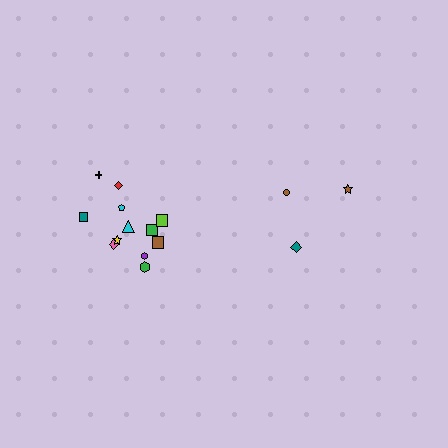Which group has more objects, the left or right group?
The left group.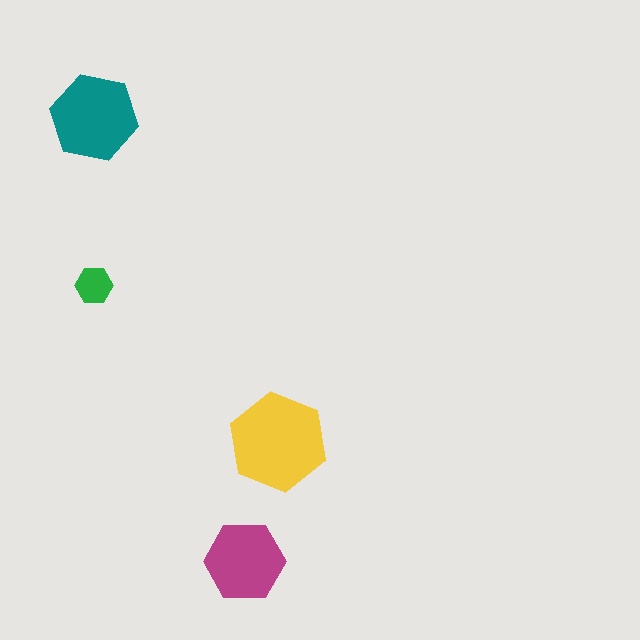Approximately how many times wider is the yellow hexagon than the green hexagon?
About 2.5 times wider.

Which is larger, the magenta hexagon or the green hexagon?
The magenta one.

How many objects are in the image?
There are 4 objects in the image.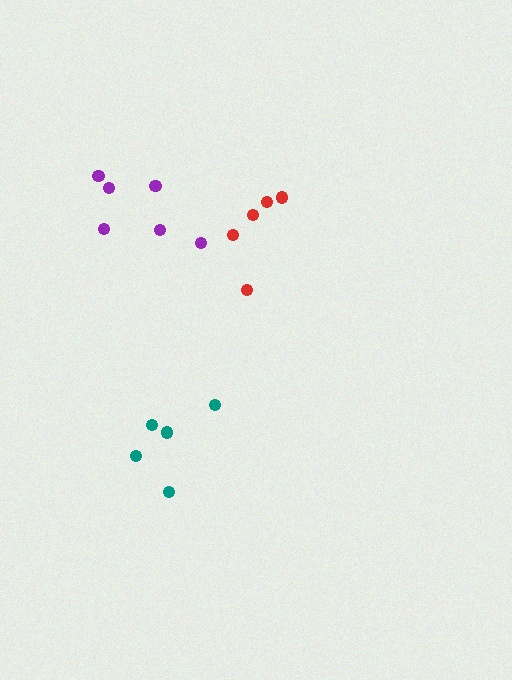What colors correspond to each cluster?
The clusters are colored: teal, red, purple.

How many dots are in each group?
Group 1: 5 dots, Group 2: 5 dots, Group 3: 6 dots (16 total).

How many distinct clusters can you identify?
There are 3 distinct clusters.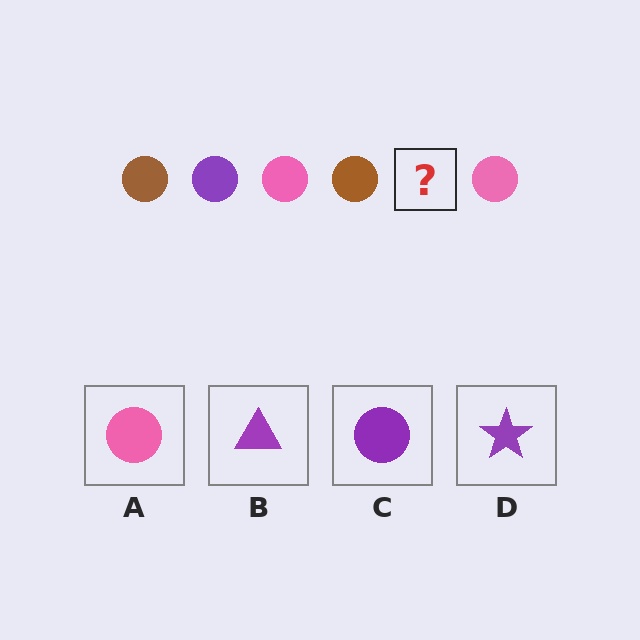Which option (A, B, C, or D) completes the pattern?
C.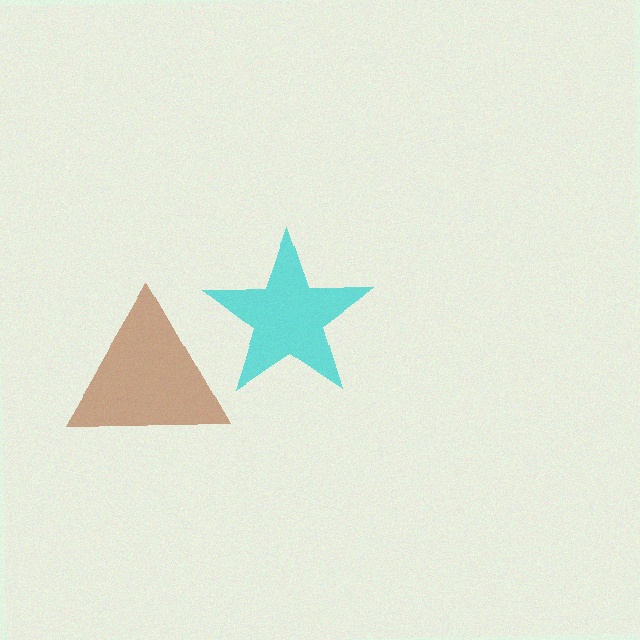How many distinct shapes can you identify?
There are 2 distinct shapes: a brown triangle, a cyan star.